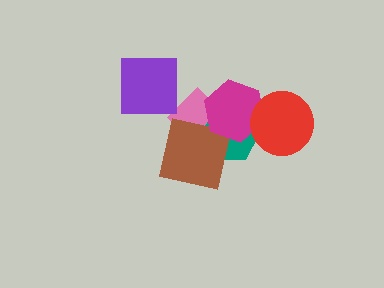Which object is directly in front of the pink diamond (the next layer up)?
The teal hexagon is directly in front of the pink diamond.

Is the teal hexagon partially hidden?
Yes, it is partially covered by another shape.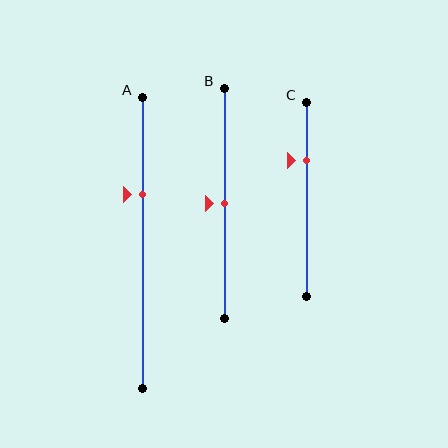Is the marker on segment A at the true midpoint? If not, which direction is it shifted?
No, the marker on segment A is shifted upward by about 17% of the segment length.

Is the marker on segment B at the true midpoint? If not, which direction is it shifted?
Yes, the marker on segment B is at the true midpoint.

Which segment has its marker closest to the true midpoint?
Segment B has its marker closest to the true midpoint.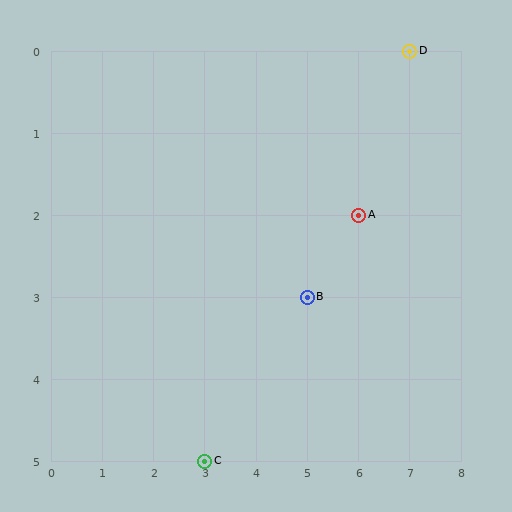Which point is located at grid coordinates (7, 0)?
Point D is at (7, 0).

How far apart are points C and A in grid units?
Points C and A are 3 columns and 3 rows apart (about 4.2 grid units diagonally).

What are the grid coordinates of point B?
Point B is at grid coordinates (5, 3).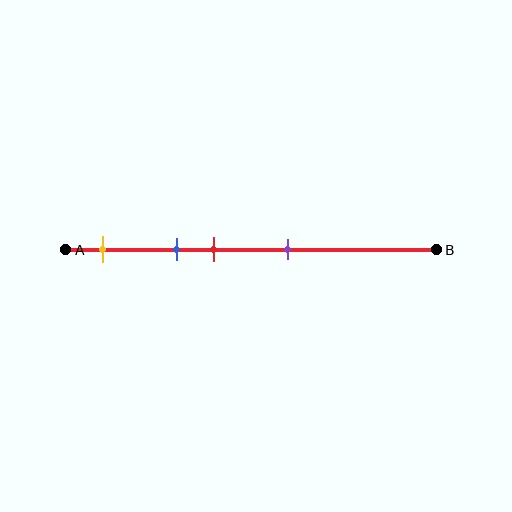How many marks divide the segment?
There are 4 marks dividing the segment.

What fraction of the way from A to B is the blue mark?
The blue mark is approximately 30% (0.3) of the way from A to B.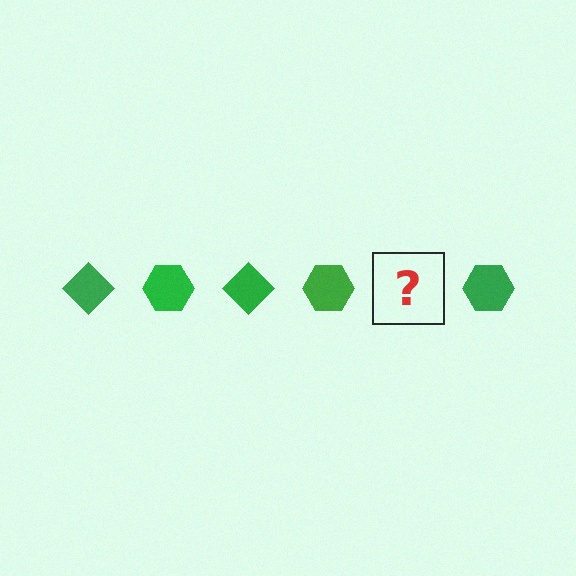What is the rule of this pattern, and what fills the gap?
The rule is that the pattern cycles through diamond, hexagon shapes in green. The gap should be filled with a green diamond.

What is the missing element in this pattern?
The missing element is a green diamond.